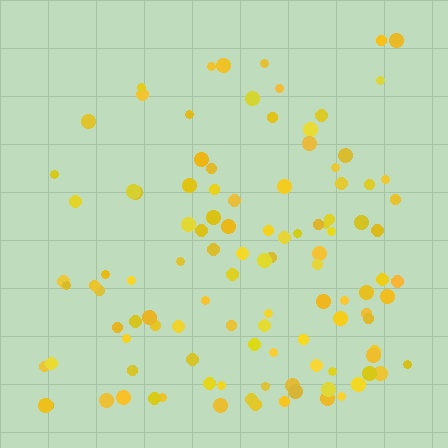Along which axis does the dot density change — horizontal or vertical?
Vertical.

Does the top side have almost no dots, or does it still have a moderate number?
Still a moderate number, just noticeably fewer than the bottom.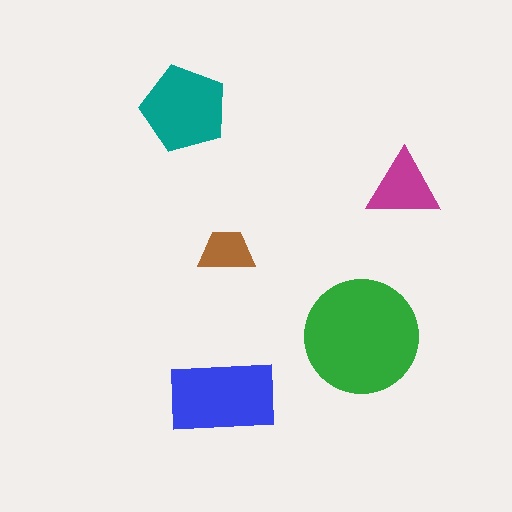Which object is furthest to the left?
The teal pentagon is leftmost.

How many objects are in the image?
There are 5 objects in the image.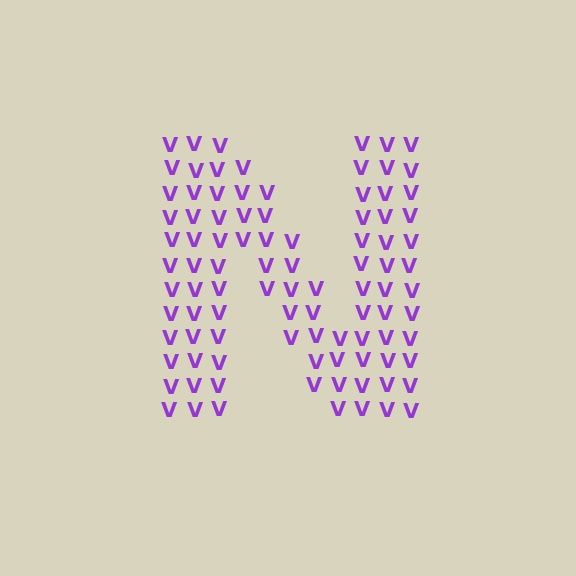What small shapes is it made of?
It is made of small letter V's.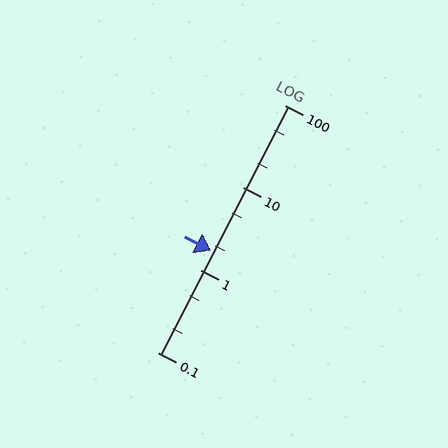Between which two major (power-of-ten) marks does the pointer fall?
The pointer is between 1 and 10.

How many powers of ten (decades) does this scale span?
The scale spans 3 decades, from 0.1 to 100.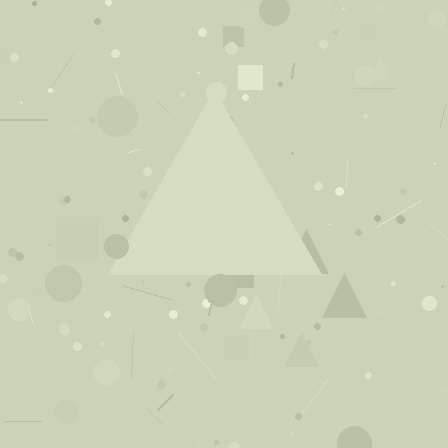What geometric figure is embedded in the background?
A triangle is embedded in the background.